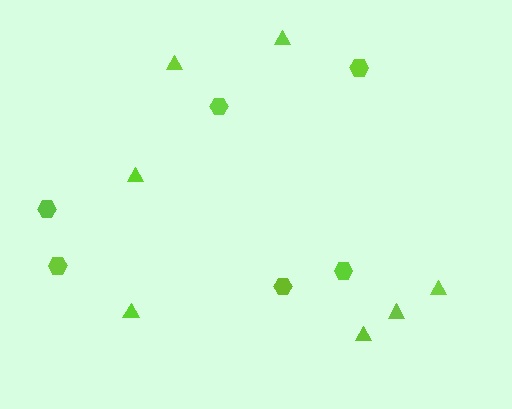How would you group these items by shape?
There are 2 groups: one group of hexagons (6) and one group of triangles (7).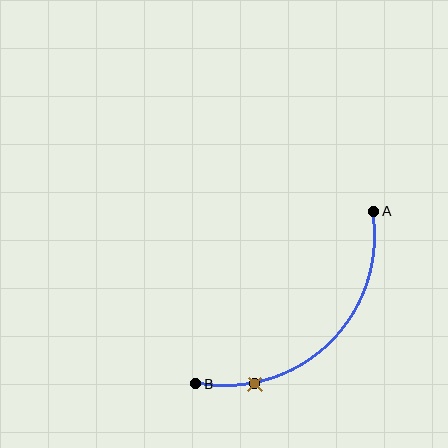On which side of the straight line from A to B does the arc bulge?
The arc bulges below and to the right of the straight line connecting A and B.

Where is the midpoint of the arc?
The arc midpoint is the point on the curve farthest from the straight line joining A and B. It sits below and to the right of that line.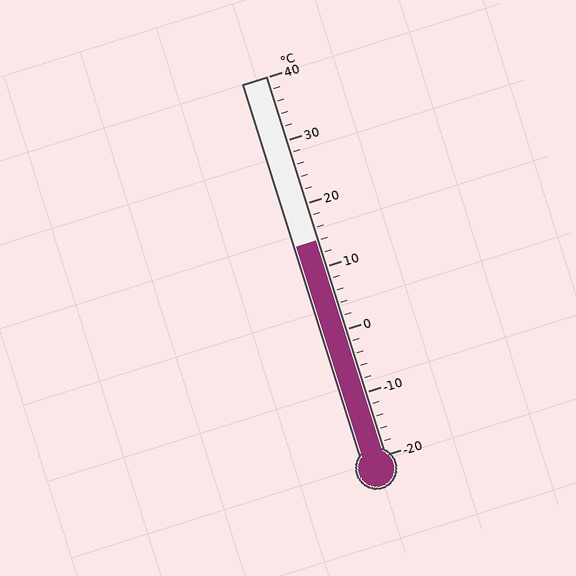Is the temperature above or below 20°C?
The temperature is below 20°C.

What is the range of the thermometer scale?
The thermometer scale ranges from -20°C to 40°C.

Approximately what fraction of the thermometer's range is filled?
The thermometer is filled to approximately 55% of its range.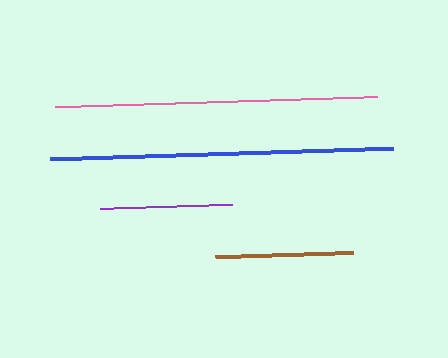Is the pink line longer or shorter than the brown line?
The pink line is longer than the brown line.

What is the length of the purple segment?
The purple segment is approximately 132 pixels long.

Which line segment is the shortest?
The purple line is the shortest at approximately 132 pixels.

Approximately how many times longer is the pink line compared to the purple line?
The pink line is approximately 2.4 times the length of the purple line.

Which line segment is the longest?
The blue line is the longest at approximately 342 pixels.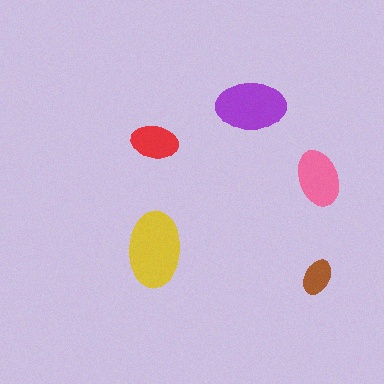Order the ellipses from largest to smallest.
the yellow one, the purple one, the pink one, the red one, the brown one.